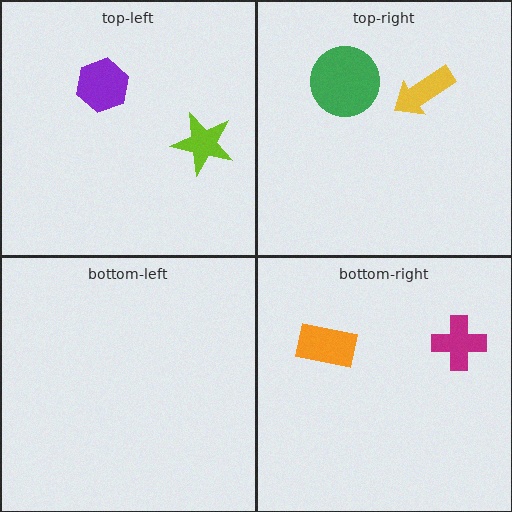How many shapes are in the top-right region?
2.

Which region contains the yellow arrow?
The top-right region.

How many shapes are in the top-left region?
2.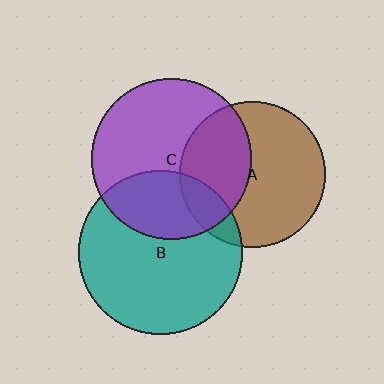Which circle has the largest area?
Circle B (teal).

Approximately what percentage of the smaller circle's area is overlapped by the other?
Approximately 15%.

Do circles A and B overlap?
Yes.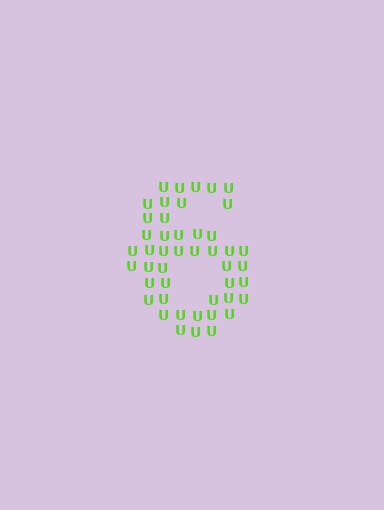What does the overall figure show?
The overall figure shows the digit 6.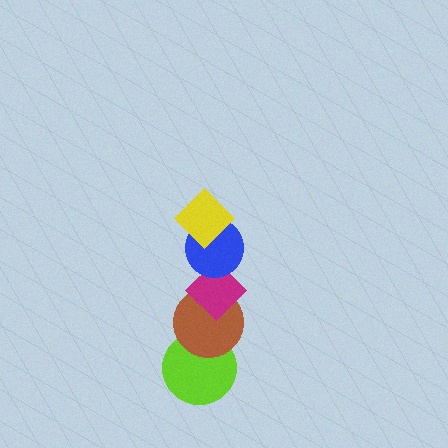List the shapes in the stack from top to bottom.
From top to bottom: the yellow diamond, the blue circle, the magenta diamond, the brown circle, the lime circle.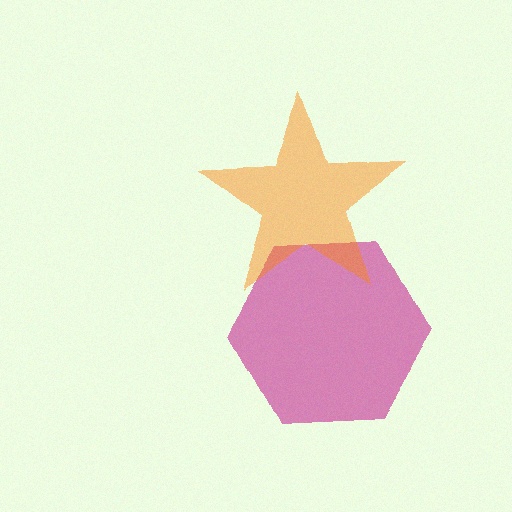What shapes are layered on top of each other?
The layered shapes are: a magenta hexagon, an orange star.